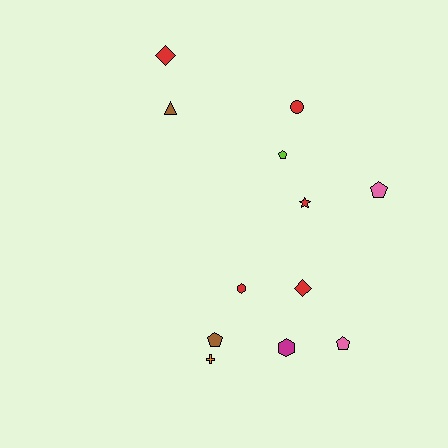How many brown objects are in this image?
There are 2 brown objects.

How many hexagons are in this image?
There are 2 hexagons.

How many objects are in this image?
There are 12 objects.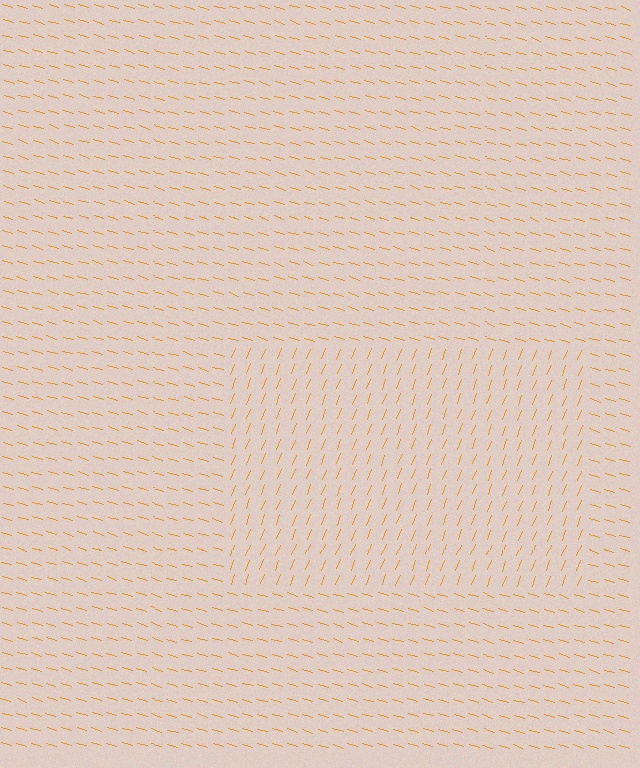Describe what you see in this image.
The image is filled with small orange line segments. A rectangle region in the image has lines oriented differently from the surrounding lines, creating a visible texture boundary.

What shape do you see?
I see a rectangle.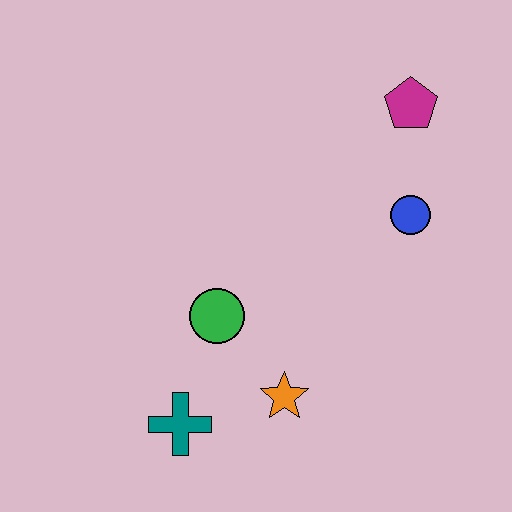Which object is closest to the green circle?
The orange star is closest to the green circle.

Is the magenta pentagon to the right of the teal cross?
Yes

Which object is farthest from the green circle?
The magenta pentagon is farthest from the green circle.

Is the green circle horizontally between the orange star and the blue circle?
No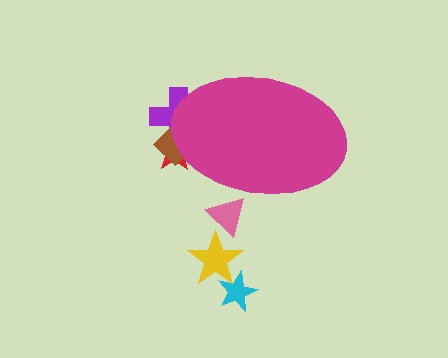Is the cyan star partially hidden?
No, the cyan star is fully visible.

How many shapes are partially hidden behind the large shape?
4 shapes are partially hidden.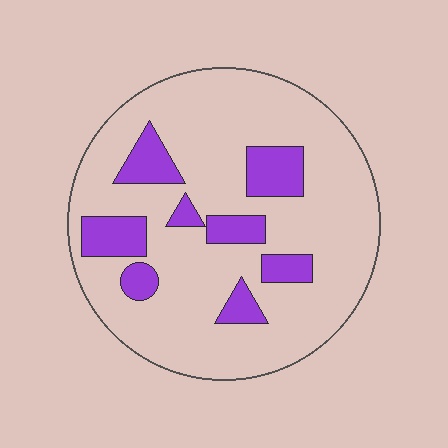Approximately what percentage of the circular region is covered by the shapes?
Approximately 20%.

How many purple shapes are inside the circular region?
8.